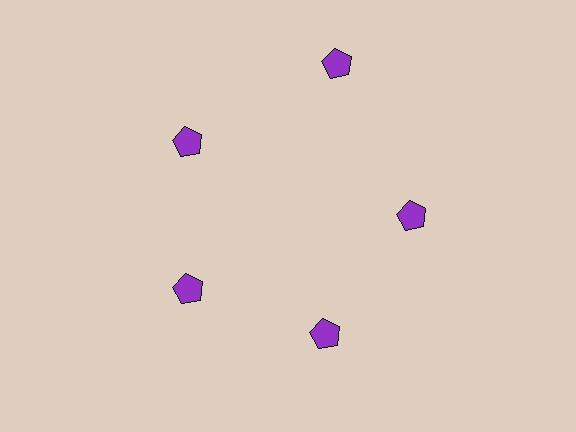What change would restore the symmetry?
The symmetry would be restored by moving it inward, back onto the ring so that all 5 pentagons sit at equal angles and equal distance from the center.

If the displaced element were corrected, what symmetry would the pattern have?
It would have 5-fold rotational symmetry — the pattern would map onto itself every 72 degrees.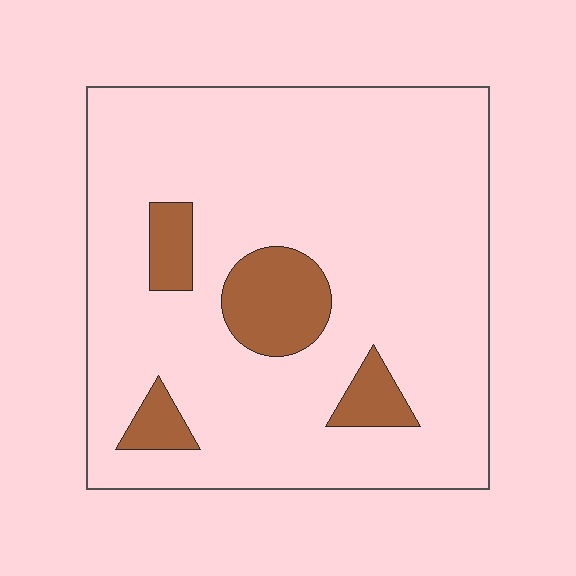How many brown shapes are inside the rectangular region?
4.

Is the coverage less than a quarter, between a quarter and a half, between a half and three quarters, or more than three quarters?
Less than a quarter.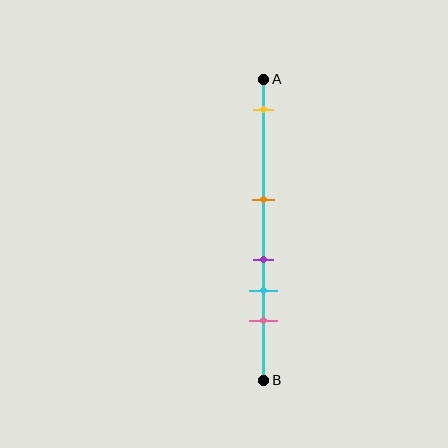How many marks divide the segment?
There are 5 marks dividing the segment.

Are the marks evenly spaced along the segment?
No, the marks are not evenly spaced.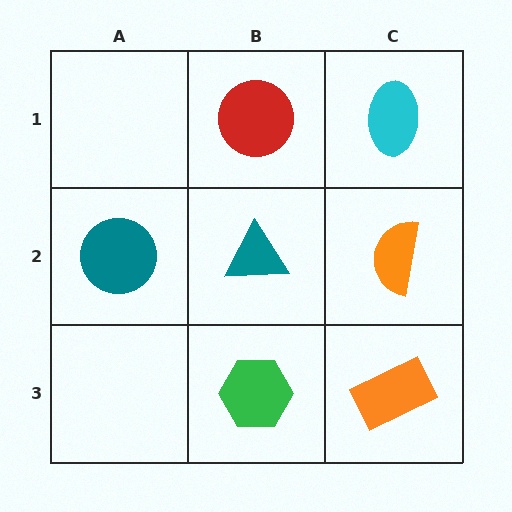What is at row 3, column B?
A green hexagon.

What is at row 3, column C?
An orange rectangle.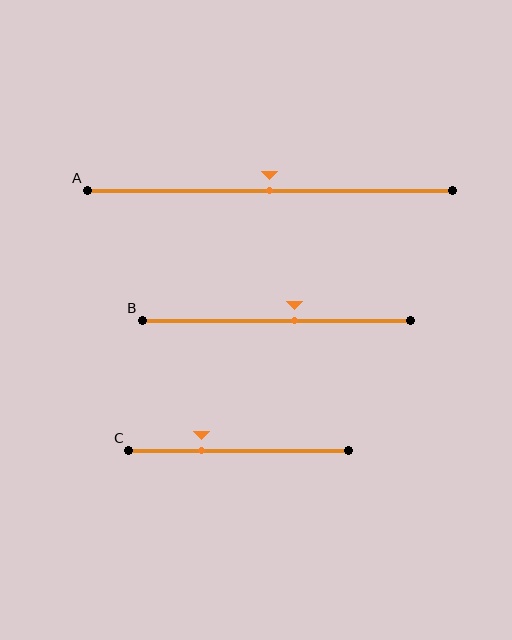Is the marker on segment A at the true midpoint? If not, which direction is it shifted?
Yes, the marker on segment A is at the true midpoint.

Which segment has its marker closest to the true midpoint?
Segment A has its marker closest to the true midpoint.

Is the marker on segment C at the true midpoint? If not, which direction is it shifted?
No, the marker on segment C is shifted to the left by about 17% of the segment length.